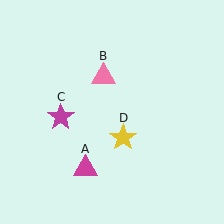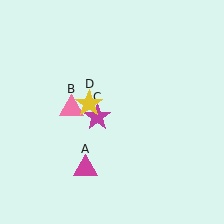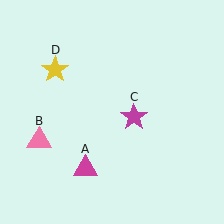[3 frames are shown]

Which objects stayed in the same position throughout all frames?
Magenta triangle (object A) remained stationary.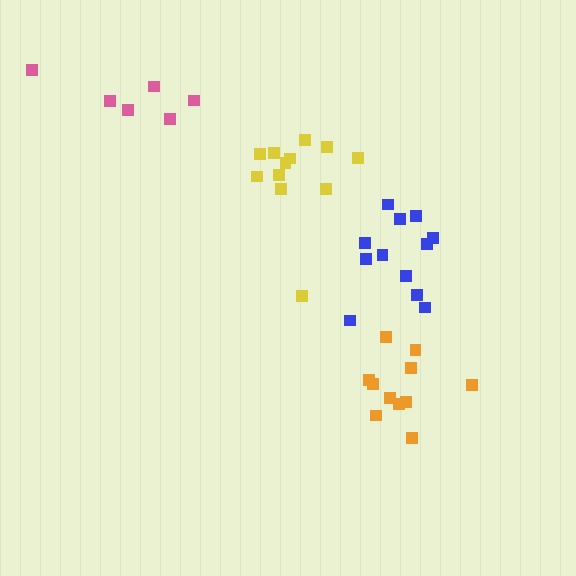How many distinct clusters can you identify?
There are 4 distinct clusters.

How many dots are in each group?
Group 1: 11 dots, Group 2: 12 dots, Group 3: 6 dots, Group 4: 12 dots (41 total).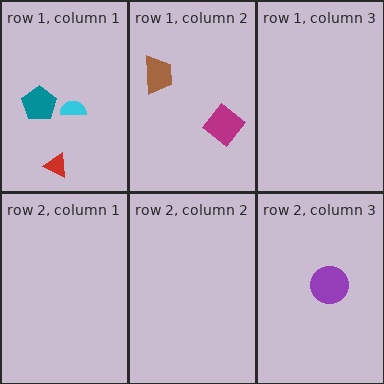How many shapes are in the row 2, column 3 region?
1.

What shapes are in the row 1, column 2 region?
The brown trapezoid, the magenta diamond.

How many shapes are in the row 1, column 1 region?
3.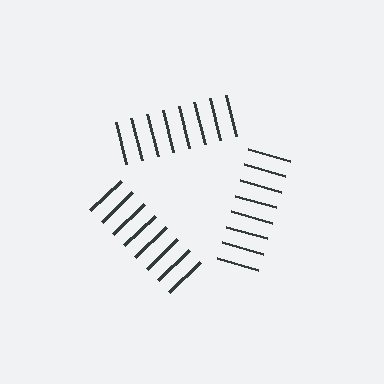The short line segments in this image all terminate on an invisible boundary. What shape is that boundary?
An illusory triangle — the line segments terminate on its edges but no continuous stroke is drawn.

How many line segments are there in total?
24 — 8 along each of the 3 edges.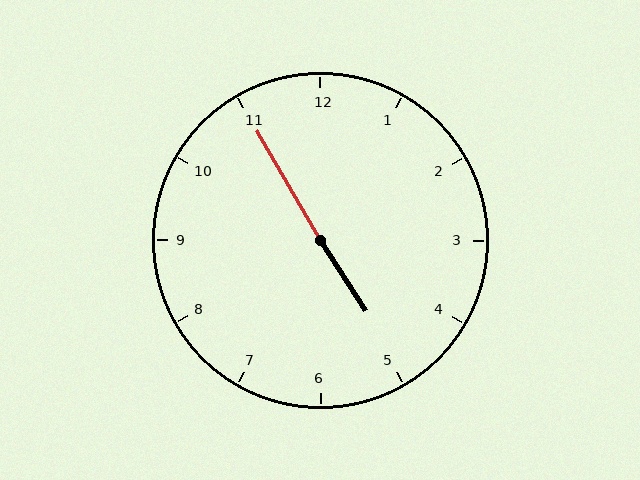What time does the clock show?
4:55.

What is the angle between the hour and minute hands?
Approximately 178 degrees.